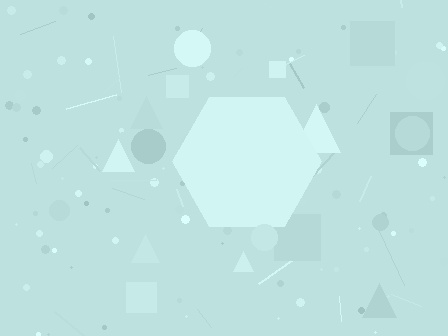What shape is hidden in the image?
A hexagon is hidden in the image.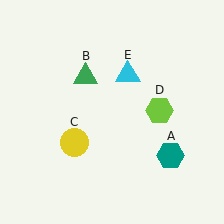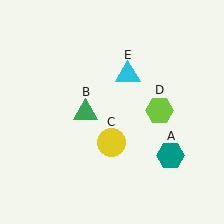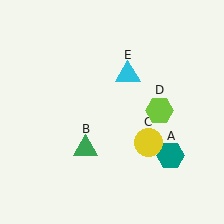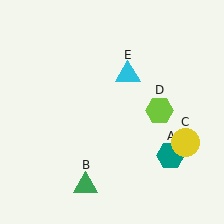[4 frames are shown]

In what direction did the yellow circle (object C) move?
The yellow circle (object C) moved right.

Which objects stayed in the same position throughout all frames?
Teal hexagon (object A) and lime hexagon (object D) and cyan triangle (object E) remained stationary.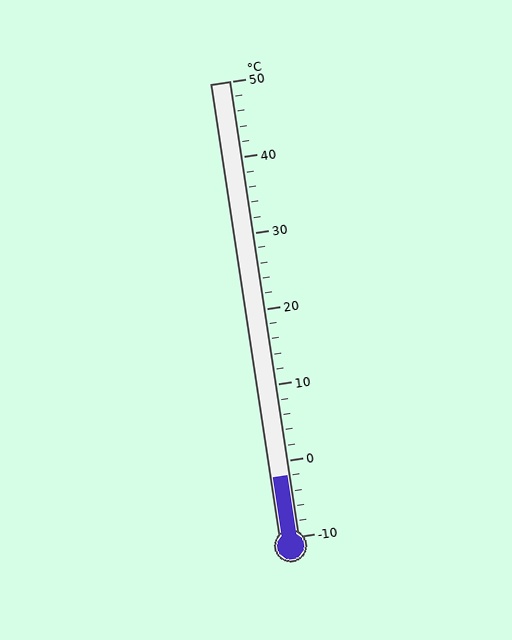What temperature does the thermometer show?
The thermometer shows approximately -2°C.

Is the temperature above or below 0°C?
The temperature is below 0°C.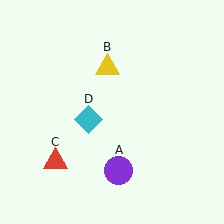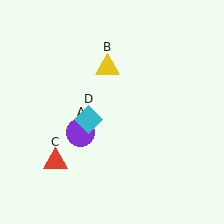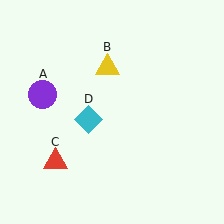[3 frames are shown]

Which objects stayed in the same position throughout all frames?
Yellow triangle (object B) and red triangle (object C) and cyan diamond (object D) remained stationary.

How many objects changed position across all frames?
1 object changed position: purple circle (object A).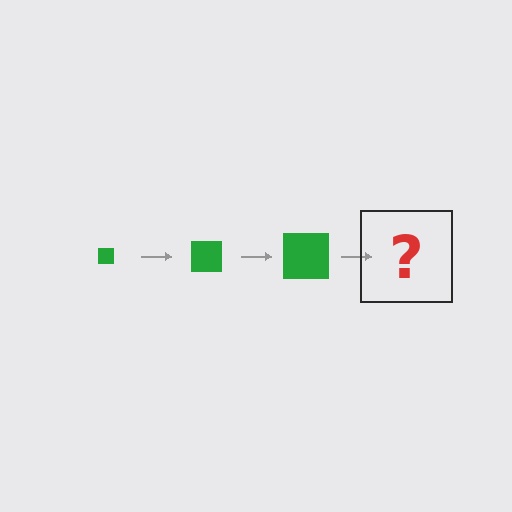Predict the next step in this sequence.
The next step is a green square, larger than the previous one.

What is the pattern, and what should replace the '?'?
The pattern is that the square gets progressively larger each step. The '?' should be a green square, larger than the previous one.